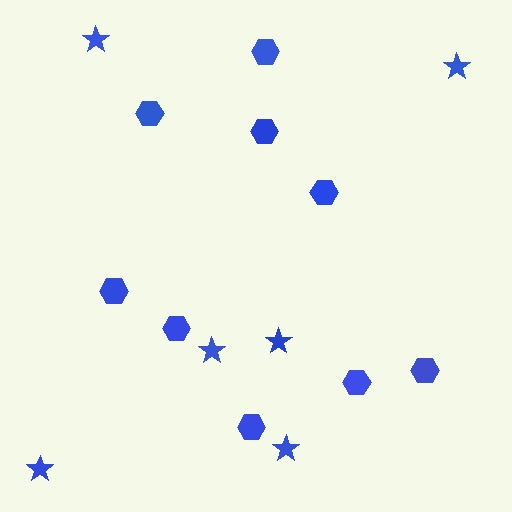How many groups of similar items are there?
There are 2 groups: one group of hexagons (9) and one group of stars (6).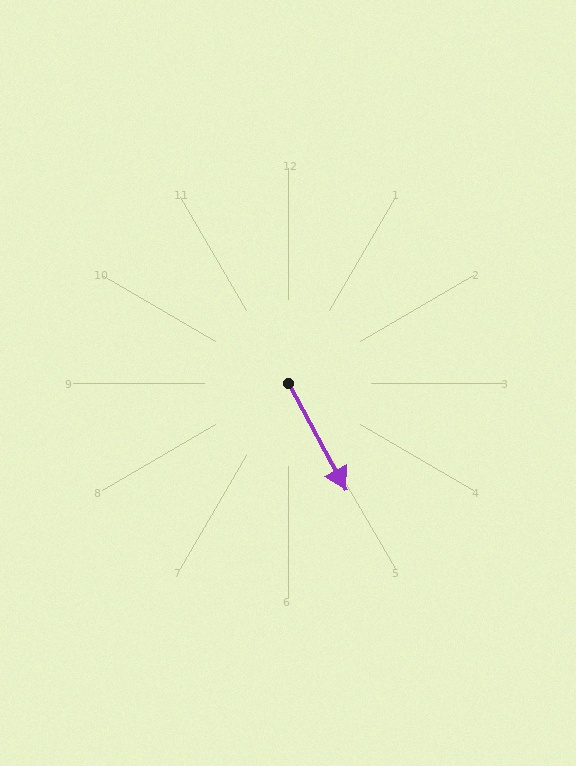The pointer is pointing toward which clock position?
Roughly 5 o'clock.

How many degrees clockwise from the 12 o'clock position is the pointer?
Approximately 152 degrees.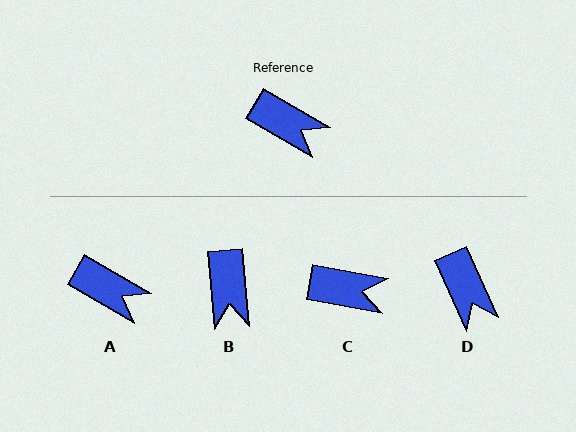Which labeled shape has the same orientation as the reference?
A.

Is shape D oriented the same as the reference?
No, it is off by about 35 degrees.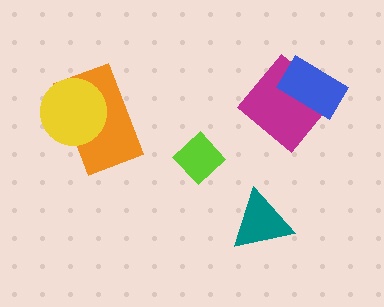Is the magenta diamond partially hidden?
Yes, it is partially covered by another shape.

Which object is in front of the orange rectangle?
The yellow circle is in front of the orange rectangle.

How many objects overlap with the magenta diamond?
1 object overlaps with the magenta diamond.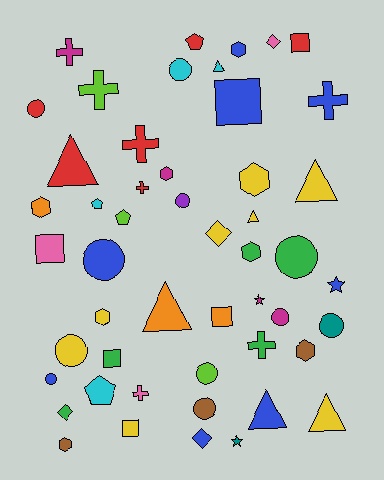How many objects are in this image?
There are 50 objects.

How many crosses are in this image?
There are 7 crosses.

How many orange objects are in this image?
There are 3 orange objects.